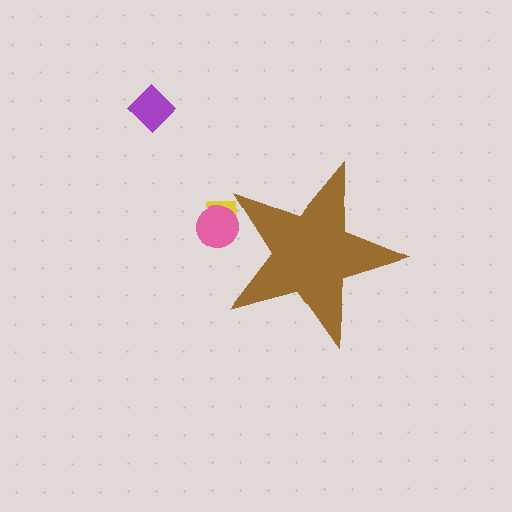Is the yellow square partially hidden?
Yes, the yellow square is partially hidden behind the brown star.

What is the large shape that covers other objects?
A brown star.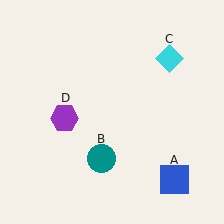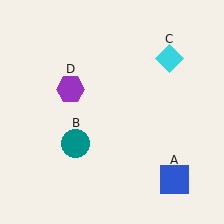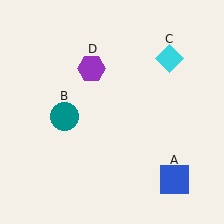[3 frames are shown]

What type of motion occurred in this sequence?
The teal circle (object B), purple hexagon (object D) rotated clockwise around the center of the scene.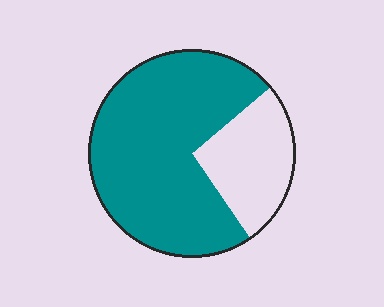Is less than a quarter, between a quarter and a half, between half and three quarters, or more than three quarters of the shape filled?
Between half and three quarters.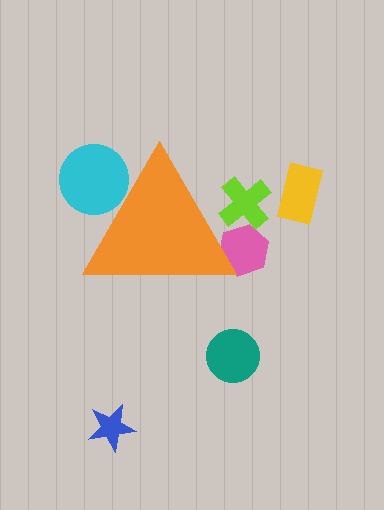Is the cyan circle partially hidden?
Yes, the cyan circle is partially hidden behind the orange triangle.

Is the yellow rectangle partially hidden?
No, the yellow rectangle is fully visible.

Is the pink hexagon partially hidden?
Yes, the pink hexagon is partially hidden behind the orange triangle.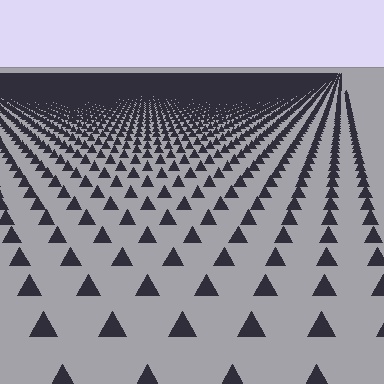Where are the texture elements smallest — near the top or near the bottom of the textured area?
Near the top.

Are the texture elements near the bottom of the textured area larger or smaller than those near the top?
Larger. Near the bottom, elements are closer to the viewer and appear at a bigger on-screen size.